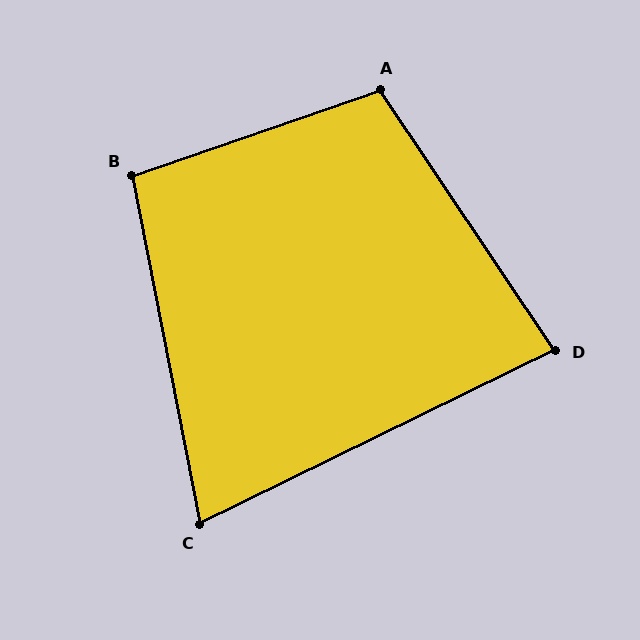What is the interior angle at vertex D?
Approximately 82 degrees (acute).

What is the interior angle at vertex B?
Approximately 98 degrees (obtuse).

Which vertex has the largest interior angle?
A, at approximately 105 degrees.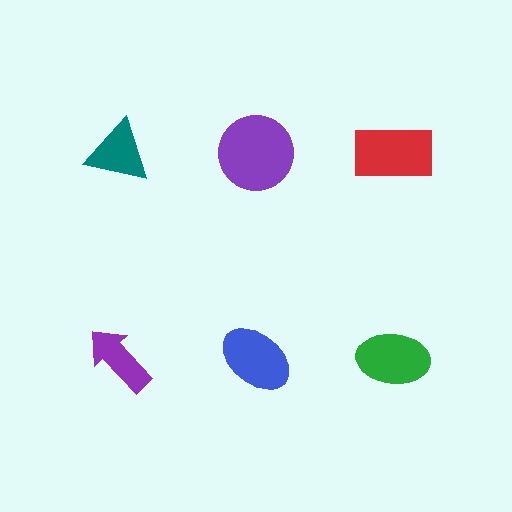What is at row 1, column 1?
A teal triangle.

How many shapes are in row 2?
3 shapes.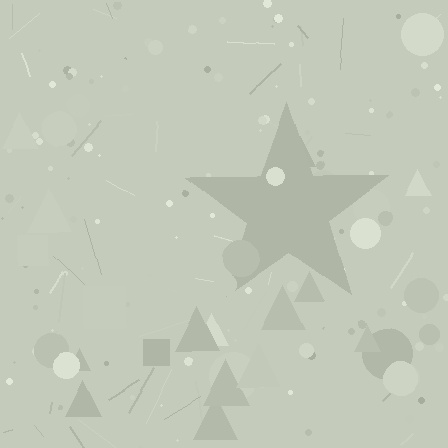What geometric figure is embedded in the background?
A star is embedded in the background.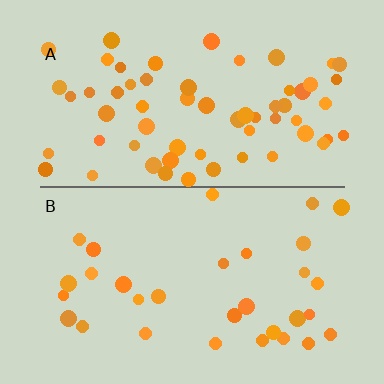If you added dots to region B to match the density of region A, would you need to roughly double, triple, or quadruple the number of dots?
Approximately double.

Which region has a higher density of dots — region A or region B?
A (the top).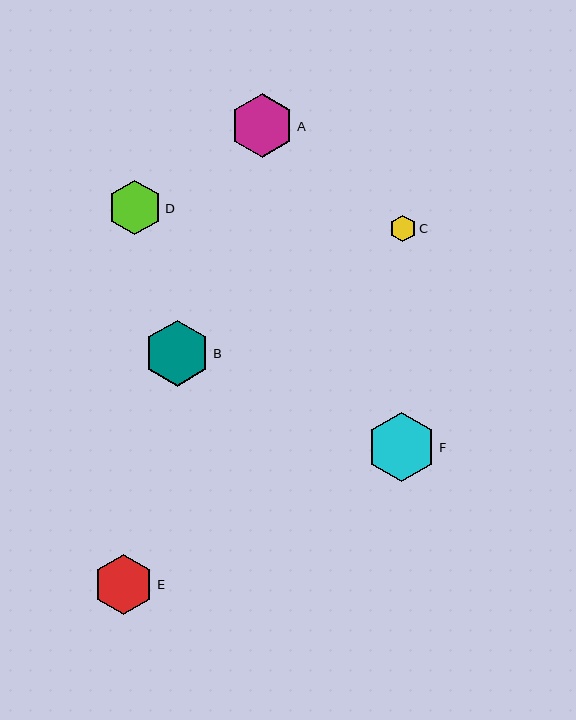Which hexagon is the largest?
Hexagon F is the largest with a size of approximately 69 pixels.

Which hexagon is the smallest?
Hexagon C is the smallest with a size of approximately 27 pixels.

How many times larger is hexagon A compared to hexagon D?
Hexagon A is approximately 1.2 times the size of hexagon D.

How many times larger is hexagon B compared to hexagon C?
Hexagon B is approximately 2.5 times the size of hexagon C.